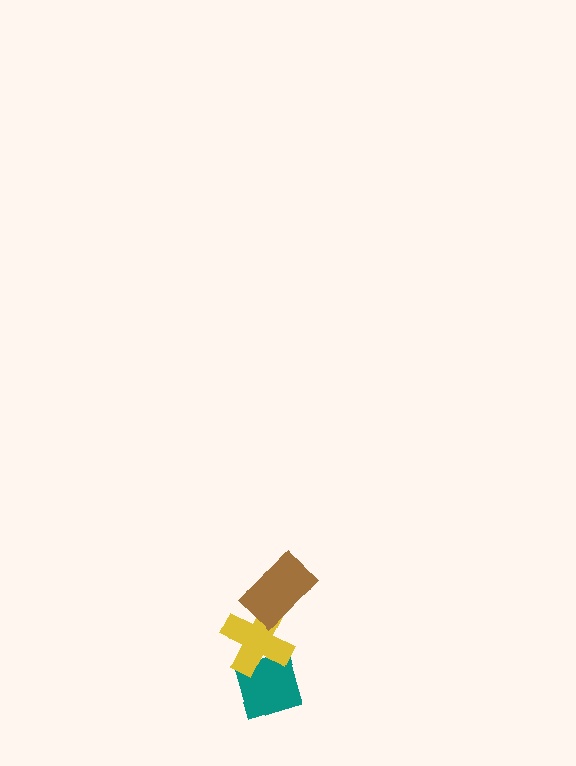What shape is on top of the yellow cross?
The brown rectangle is on top of the yellow cross.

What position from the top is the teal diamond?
The teal diamond is 3rd from the top.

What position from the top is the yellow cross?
The yellow cross is 2nd from the top.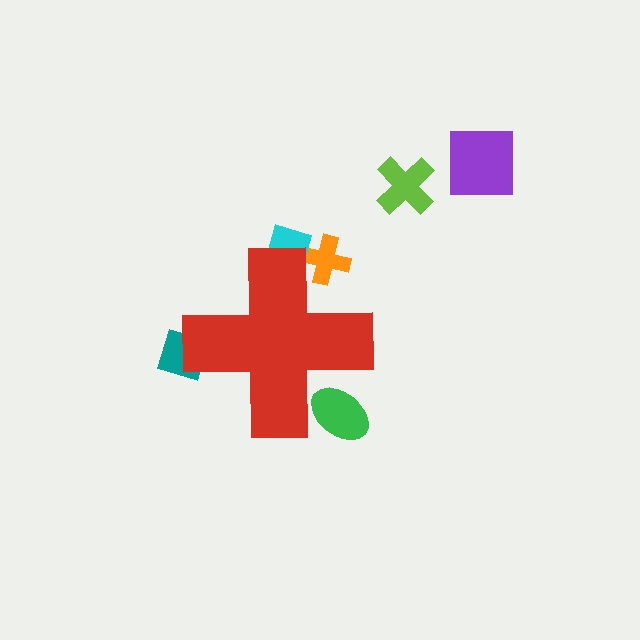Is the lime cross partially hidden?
No, the lime cross is fully visible.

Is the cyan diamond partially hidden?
Yes, the cyan diamond is partially hidden behind the red cross.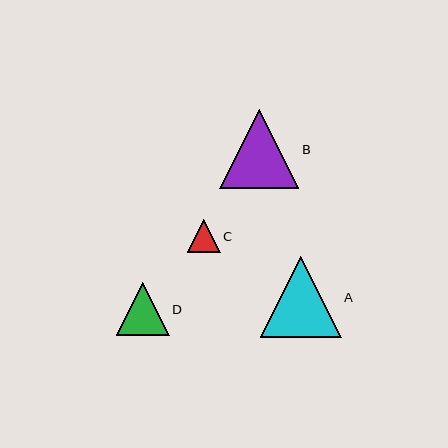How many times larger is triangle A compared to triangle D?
Triangle A is approximately 1.5 times the size of triangle D.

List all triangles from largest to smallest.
From largest to smallest: A, B, D, C.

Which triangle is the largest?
Triangle A is the largest with a size of approximately 81 pixels.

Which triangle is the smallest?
Triangle C is the smallest with a size of approximately 33 pixels.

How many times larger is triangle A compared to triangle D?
Triangle A is approximately 1.5 times the size of triangle D.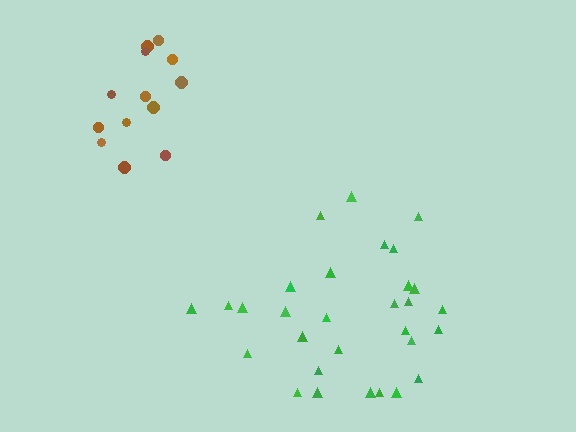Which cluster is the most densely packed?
Brown.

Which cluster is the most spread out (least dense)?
Green.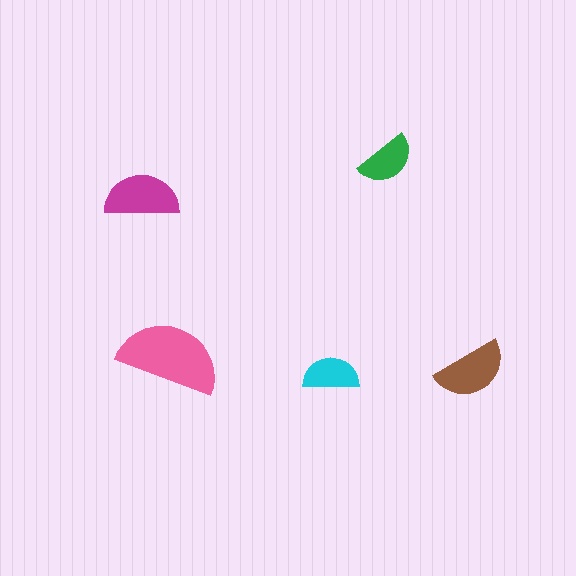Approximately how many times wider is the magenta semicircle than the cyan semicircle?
About 1.5 times wider.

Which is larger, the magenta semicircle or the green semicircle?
The magenta one.